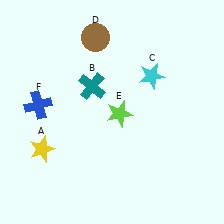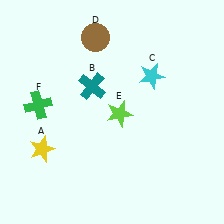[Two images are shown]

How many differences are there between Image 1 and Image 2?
There is 1 difference between the two images.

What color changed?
The cross (F) changed from blue in Image 1 to green in Image 2.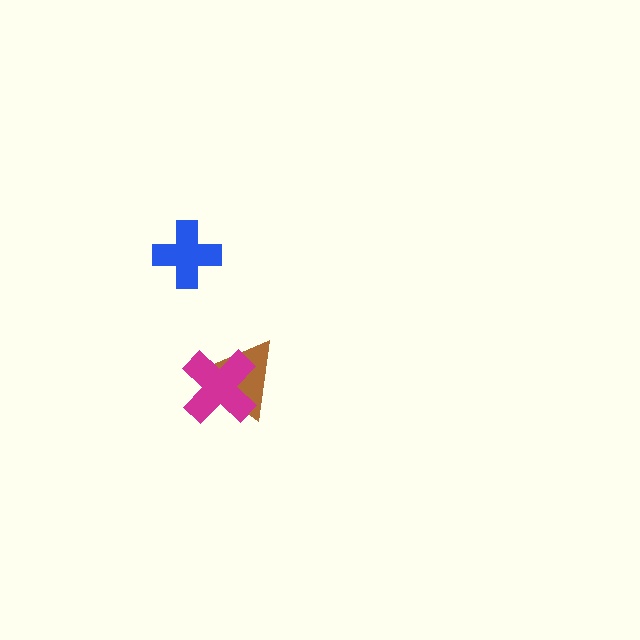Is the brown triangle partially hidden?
Yes, it is partially covered by another shape.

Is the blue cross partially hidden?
No, no other shape covers it.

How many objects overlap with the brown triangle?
1 object overlaps with the brown triangle.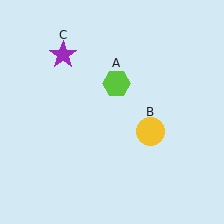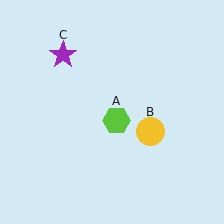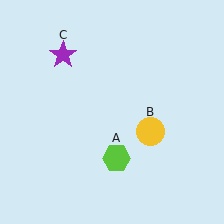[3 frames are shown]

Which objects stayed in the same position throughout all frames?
Yellow circle (object B) and purple star (object C) remained stationary.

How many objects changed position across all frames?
1 object changed position: lime hexagon (object A).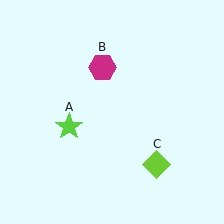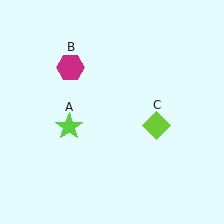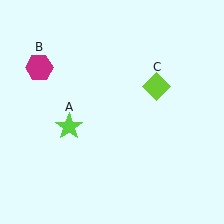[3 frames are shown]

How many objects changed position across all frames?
2 objects changed position: magenta hexagon (object B), lime diamond (object C).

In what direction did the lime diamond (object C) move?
The lime diamond (object C) moved up.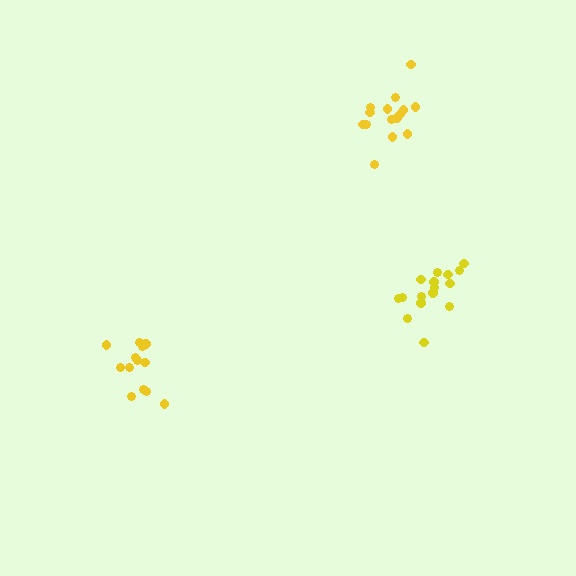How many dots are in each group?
Group 1: 15 dots, Group 2: 16 dots, Group 3: 13 dots (44 total).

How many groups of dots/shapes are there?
There are 3 groups.